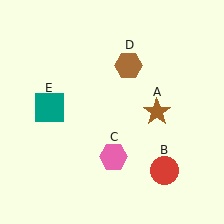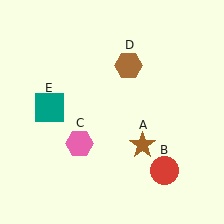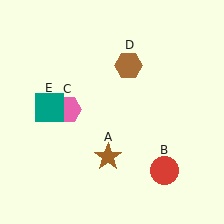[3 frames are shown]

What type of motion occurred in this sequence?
The brown star (object A), pink hexagon (object C) rotated clockwise around the center of the scene.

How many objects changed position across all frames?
2 objects changed position: brown star (object A), pink hexagon (object C).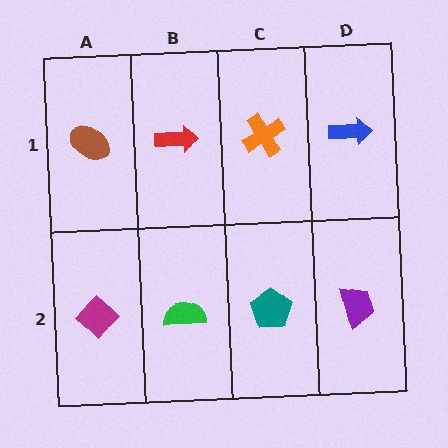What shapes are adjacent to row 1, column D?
A purple trapezoid (row 2, column D), an orange cross (row 1, column C).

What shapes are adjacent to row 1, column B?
A green semicircle (row 2, column B), a brown ellipse (row 1, column A), an orange cross (row 1, column C).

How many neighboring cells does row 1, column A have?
2.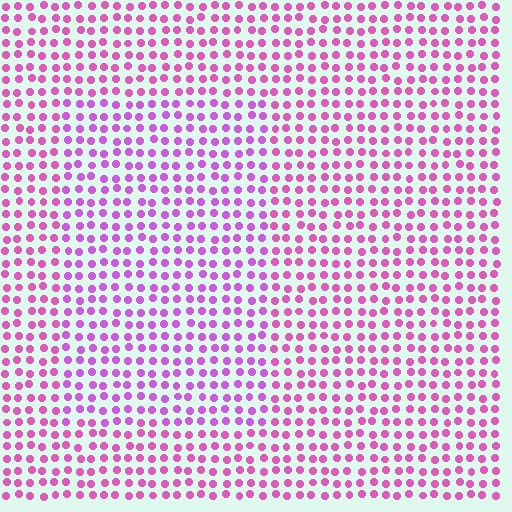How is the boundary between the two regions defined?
The boundary is defined purely by a slight shift in hue (about 24 degrees). Spacing, size, and orientation are identical on both sides.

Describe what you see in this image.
The image is filled with small pink elements in a uniform arrangement. A rectangle-shaped region is visible where the elements are tinted to a slightly different hue, forming a subtle color boundary.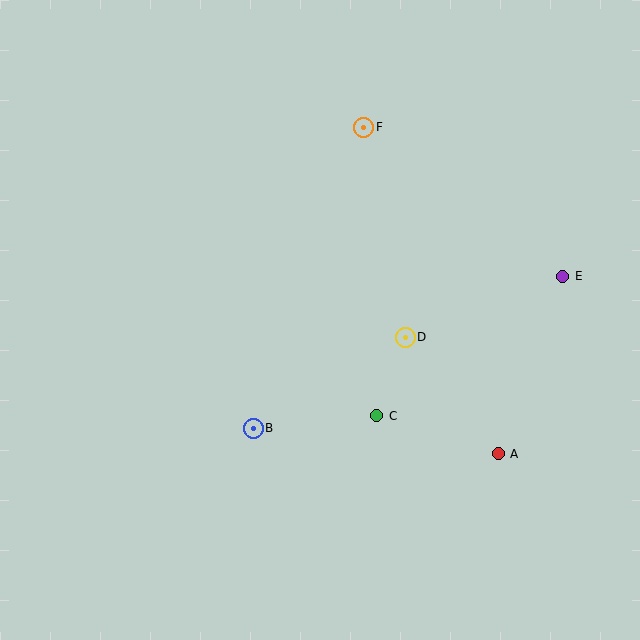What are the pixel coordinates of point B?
Point B is at (253, 428).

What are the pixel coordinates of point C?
Point C is at (377, 416).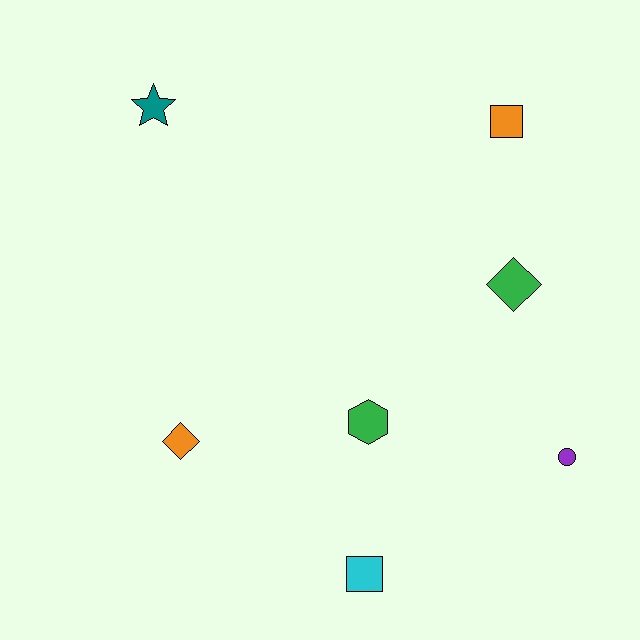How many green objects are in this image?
There are 2 green objects.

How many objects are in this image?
There are 7 objects.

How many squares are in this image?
There are 2 squares.